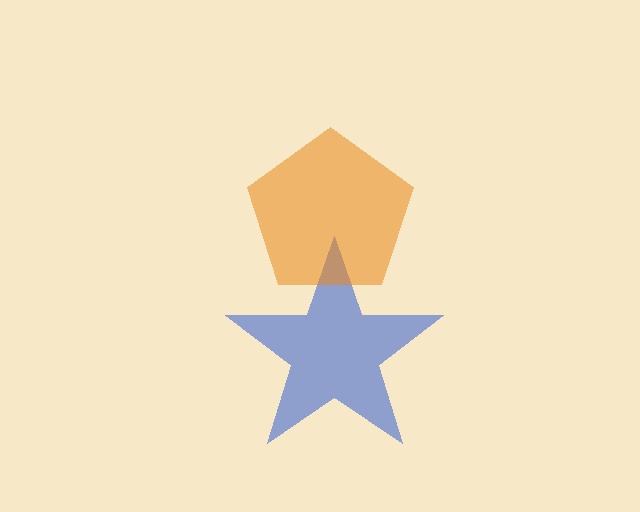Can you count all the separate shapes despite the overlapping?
Yes, there are 2 separate shapes.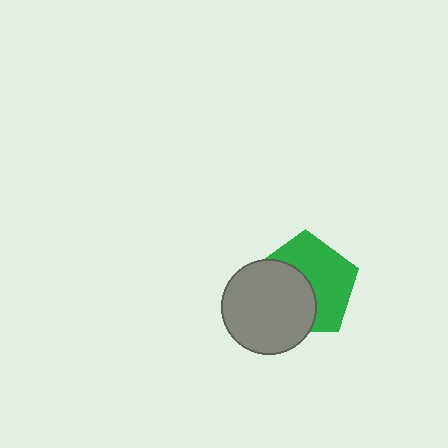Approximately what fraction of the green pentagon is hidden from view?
Roughly 46% of the green pentagon is hidden behind the gray circle.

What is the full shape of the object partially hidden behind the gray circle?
The partially hidden object is a green pentagon.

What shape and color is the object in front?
The object in front is a gray circle.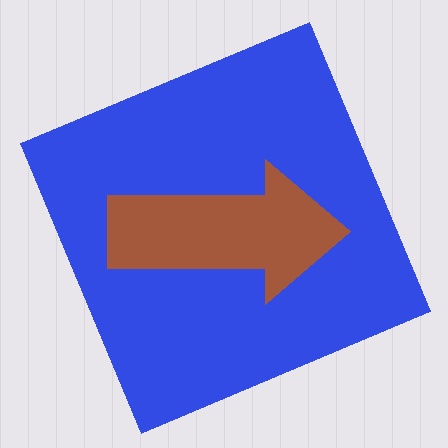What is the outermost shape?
The blue square.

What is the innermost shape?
The brown arrow.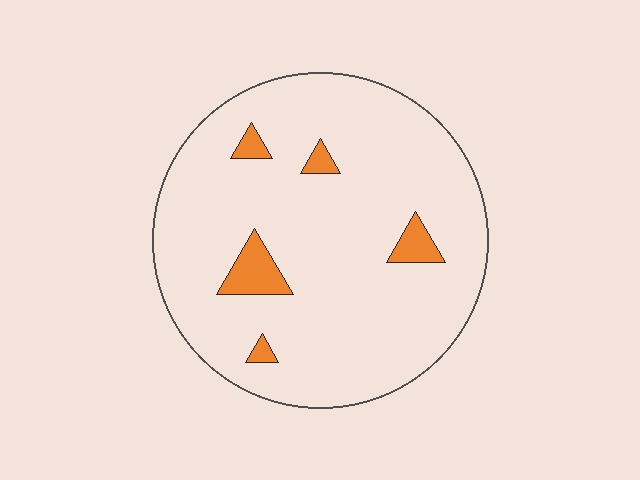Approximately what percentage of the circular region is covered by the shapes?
Approximately 5%.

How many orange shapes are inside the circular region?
5.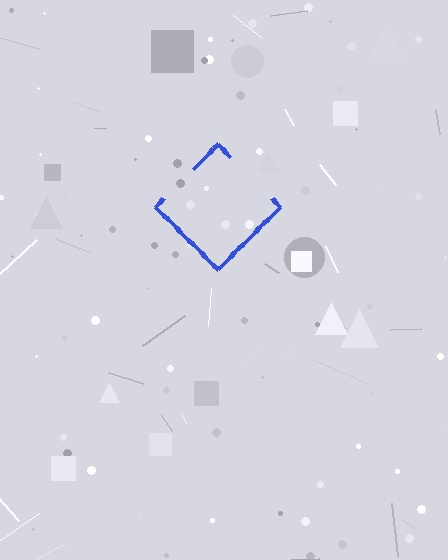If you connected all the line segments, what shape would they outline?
They would outline a diamond.